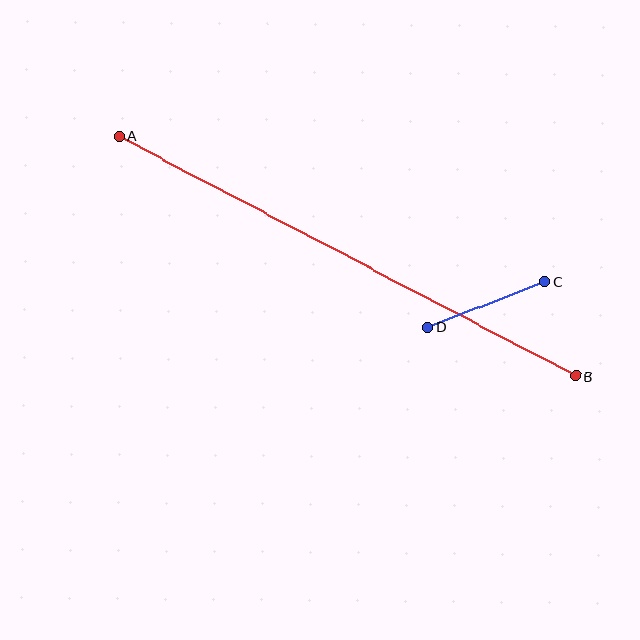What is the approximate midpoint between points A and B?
The midpoint is at approximately (347, 256) pixels.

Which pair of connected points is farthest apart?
Points A and B are farthest apart.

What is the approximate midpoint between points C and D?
The midpoint is at approximately (486, 305) pixels.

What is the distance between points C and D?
The distance is approximately 126 pixels.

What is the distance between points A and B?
The distance is approximately 516 pixels.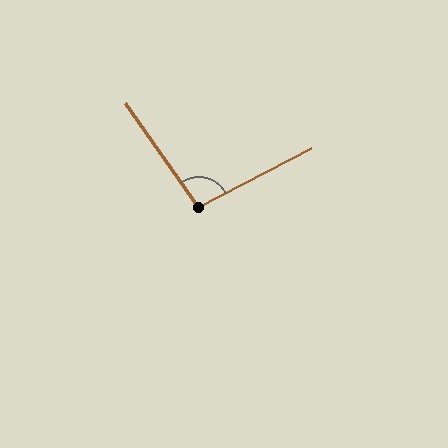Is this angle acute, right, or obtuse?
It is obtuse.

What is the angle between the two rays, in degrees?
Approximately 98 degrees.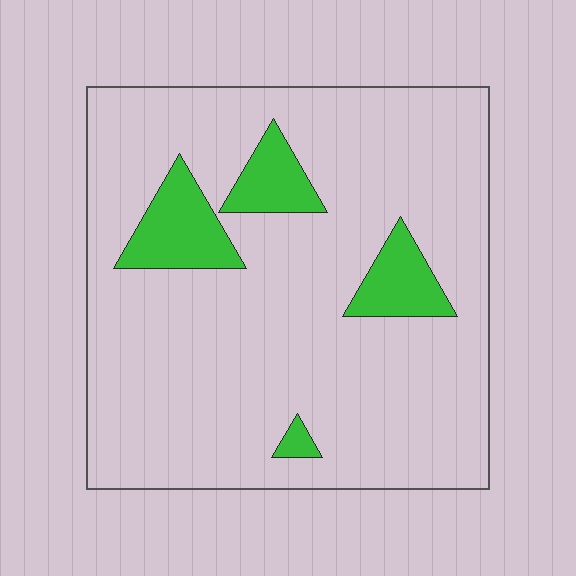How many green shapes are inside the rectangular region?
4.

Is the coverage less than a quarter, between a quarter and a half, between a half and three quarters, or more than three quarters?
Less than a quarter.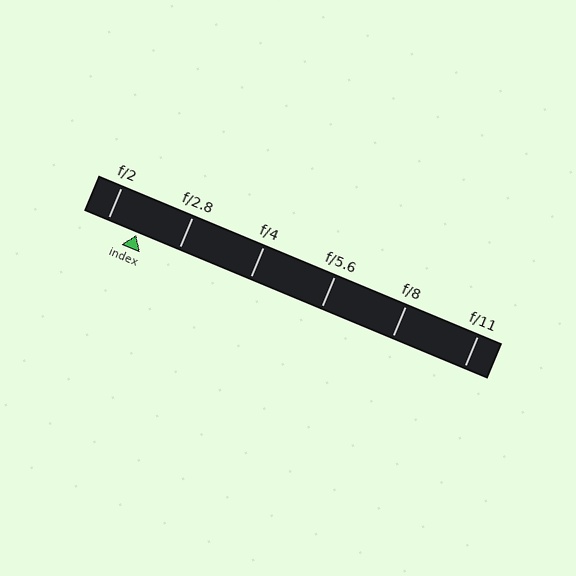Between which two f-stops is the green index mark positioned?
The index mark is between f/2 and f/2.8.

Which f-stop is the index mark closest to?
The index mark is closest to f/2.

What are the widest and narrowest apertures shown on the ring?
The widest aperture shown is f/2 and the narrowest is f/11.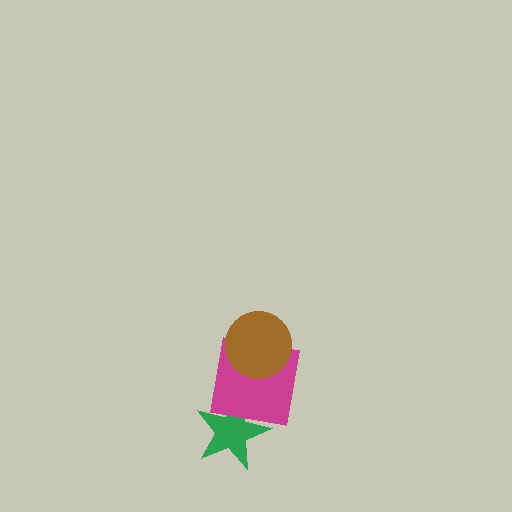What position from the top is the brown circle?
The brown circle is 1st from the top.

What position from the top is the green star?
The green star is 3rd from the top.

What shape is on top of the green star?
The magenta square is on top of the green star.